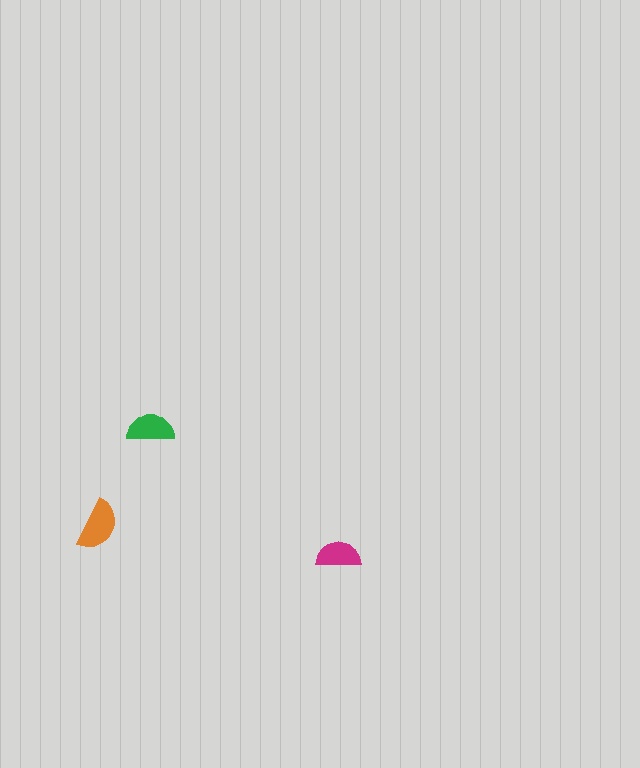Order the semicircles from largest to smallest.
the orange one, the green one, the magenta one.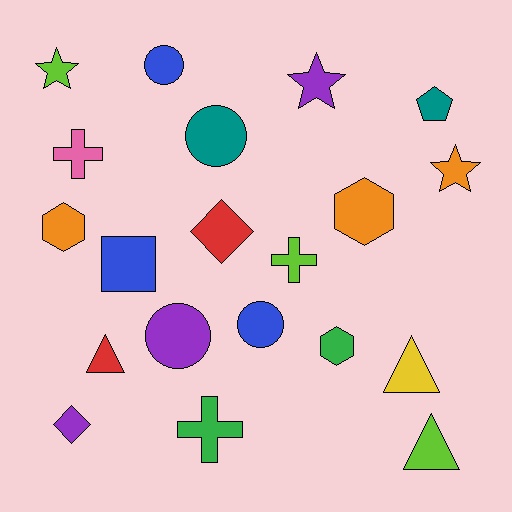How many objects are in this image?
There are 20 objects.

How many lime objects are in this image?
There are 3 lime objects.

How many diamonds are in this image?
There are 2 diamonds.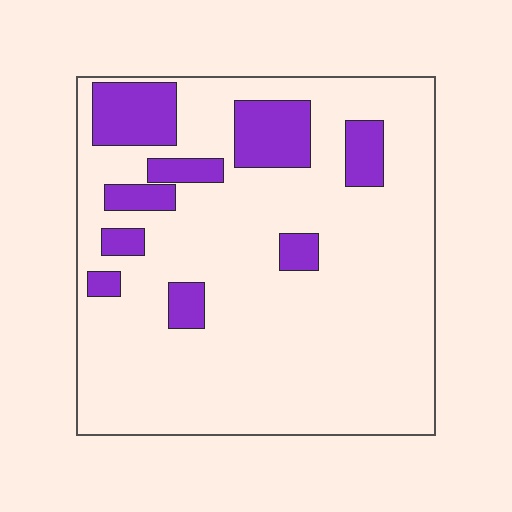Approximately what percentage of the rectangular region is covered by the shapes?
Approximately 15%.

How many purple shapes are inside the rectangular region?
9.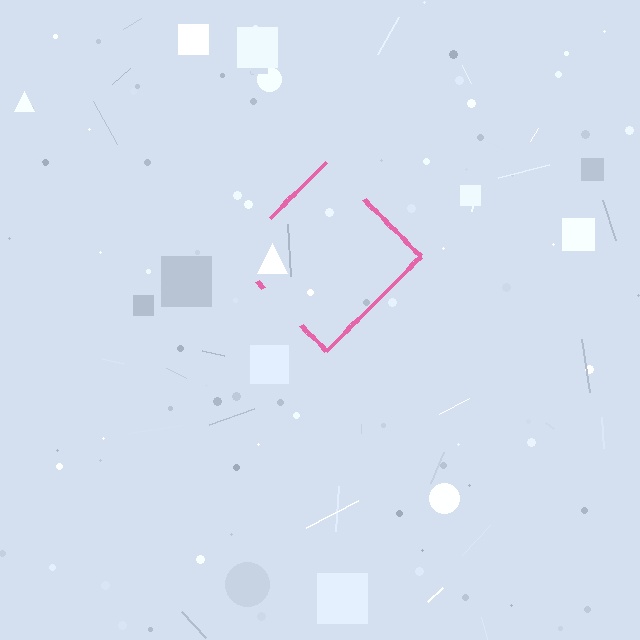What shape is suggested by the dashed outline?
The dashed outline suggests a diamond.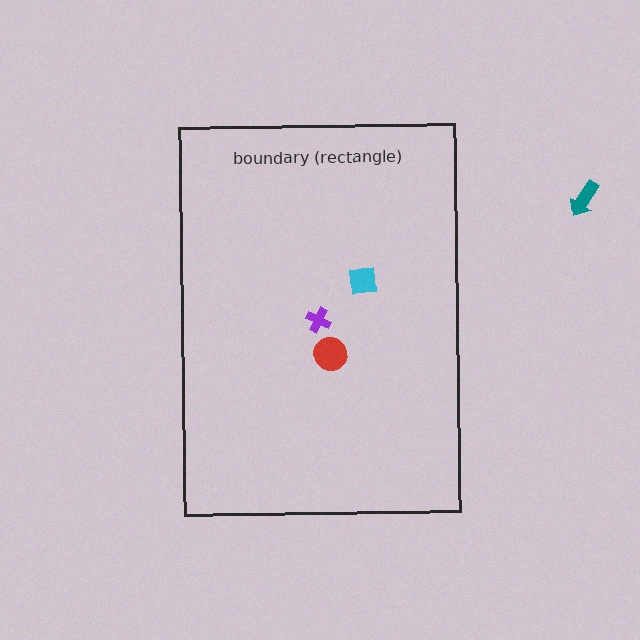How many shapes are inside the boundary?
3 inside, 1 outside.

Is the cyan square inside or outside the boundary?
Inside.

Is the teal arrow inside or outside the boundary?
Outside.